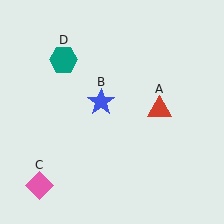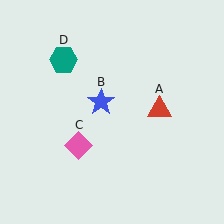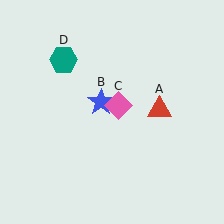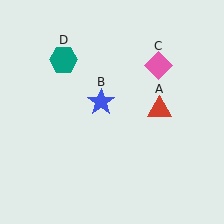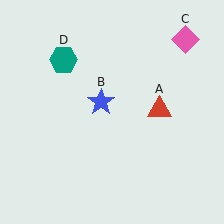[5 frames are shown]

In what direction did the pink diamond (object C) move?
The pink diamond (object C) moved up and to the right.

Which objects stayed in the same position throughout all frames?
Red triangle (object A) and blue star (object B) and teal hexagon (object D) remained stationary.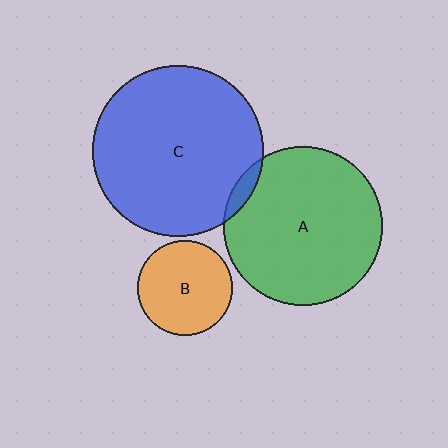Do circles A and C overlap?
Yes.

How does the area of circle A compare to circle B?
Approximately 2.8 times.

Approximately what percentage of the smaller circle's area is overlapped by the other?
Approximately 5%.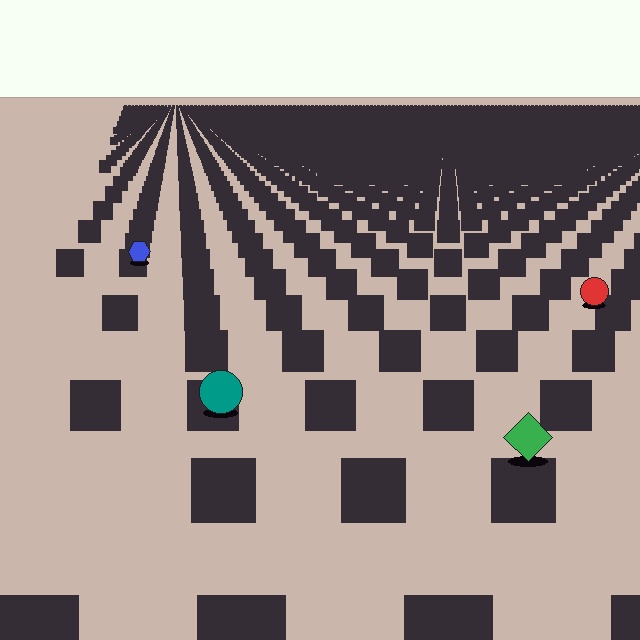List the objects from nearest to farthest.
From nearest to farthest: the green diamond, the teal circle, the red circle, the blue hexagon.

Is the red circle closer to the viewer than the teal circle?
No. The teal circle is closer — you can tell from the texture gradient: the ground texture is coarser near it.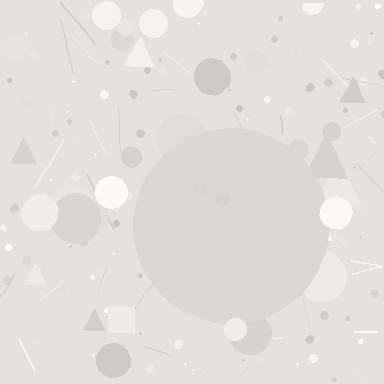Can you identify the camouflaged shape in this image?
The camouflaged shape is a circle.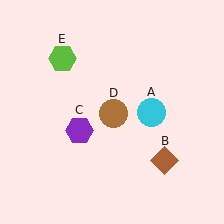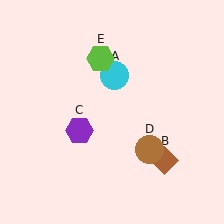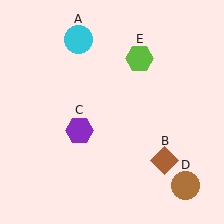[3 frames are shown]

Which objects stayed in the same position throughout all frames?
Brown diamond (object B) and purple hexagon (object C) remained stationary.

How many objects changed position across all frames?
3 objects changed position: cyan circle (object A), brown circle (object D), lime hexagon (object E).